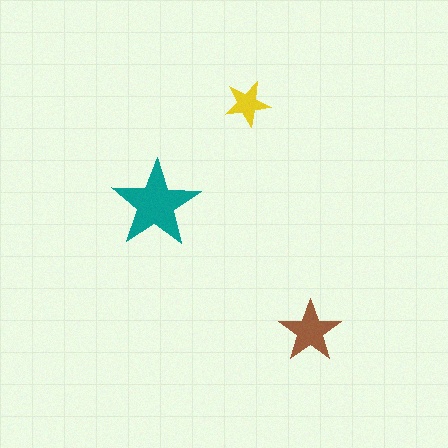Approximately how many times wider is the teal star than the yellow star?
About 2 times wider.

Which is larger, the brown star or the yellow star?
The brown one.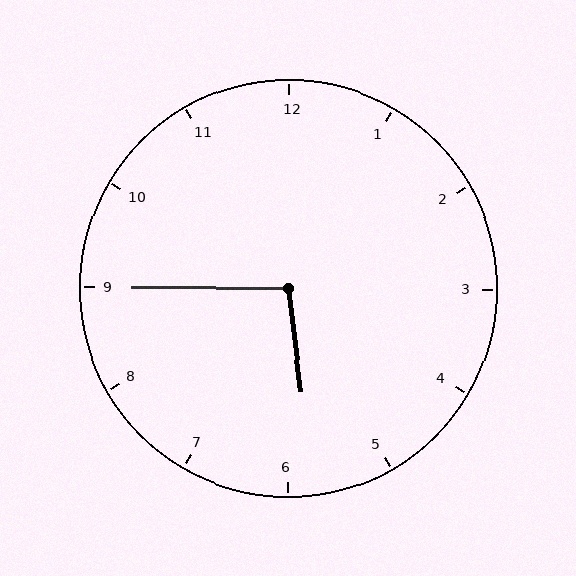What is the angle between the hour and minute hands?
Approximately 98 degrees.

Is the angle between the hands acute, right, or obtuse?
It is obtuse.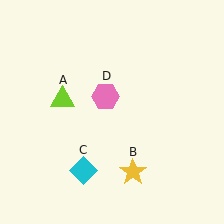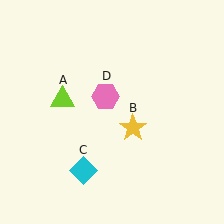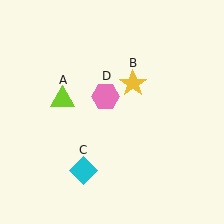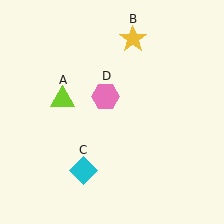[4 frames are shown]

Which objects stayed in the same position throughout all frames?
Lime triangle (object A) and cyan diamond (object C) and pink hexagon (object D) remained stationary.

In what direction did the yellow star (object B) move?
The yellow star (object B) moved up.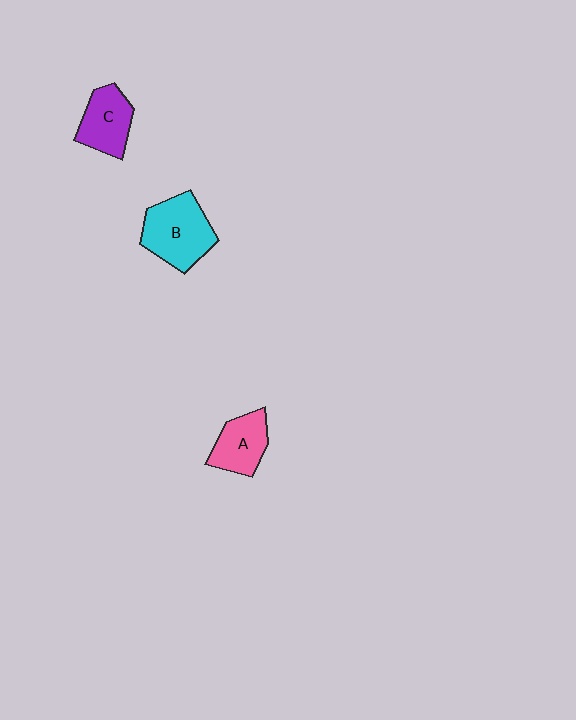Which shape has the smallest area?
Shape A (pink).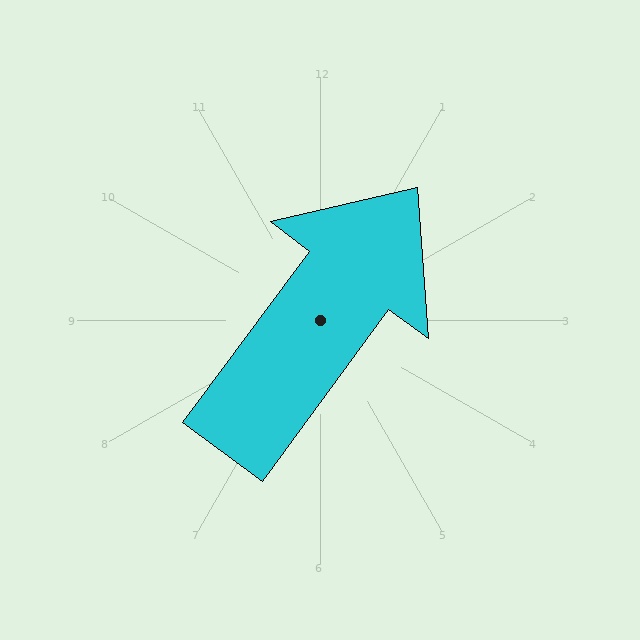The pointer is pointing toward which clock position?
Roughly 1 o'clock.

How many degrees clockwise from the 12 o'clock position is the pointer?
Approximately 36 degrees.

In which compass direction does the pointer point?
Northeast.